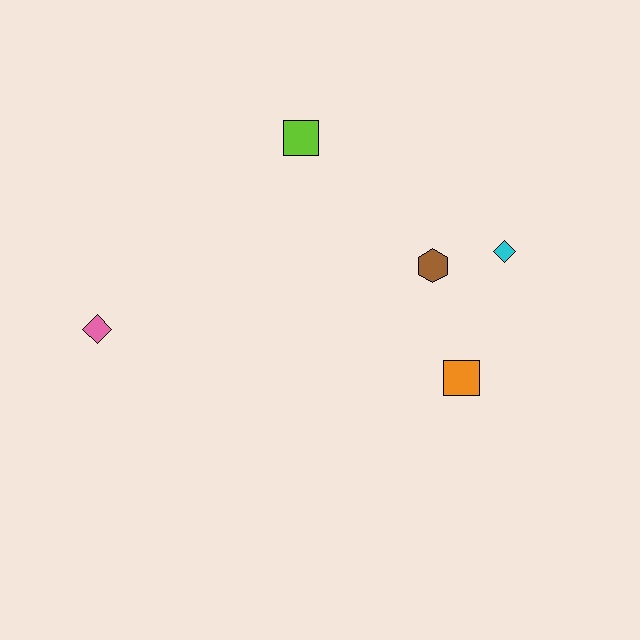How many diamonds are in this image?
There are 2 diamonds.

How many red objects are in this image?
There are no red objects.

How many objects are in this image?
There are 5 objects.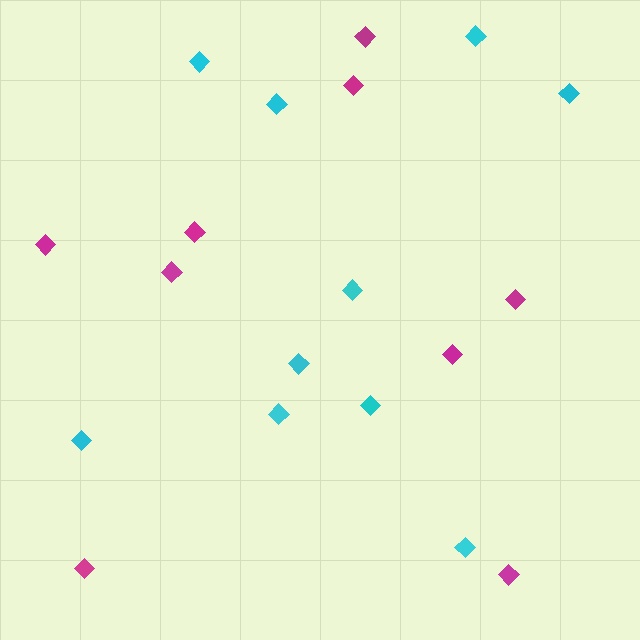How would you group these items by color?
There are 2 groups: one group of cyan diamonds (10) and one group of magenta diamonds (9).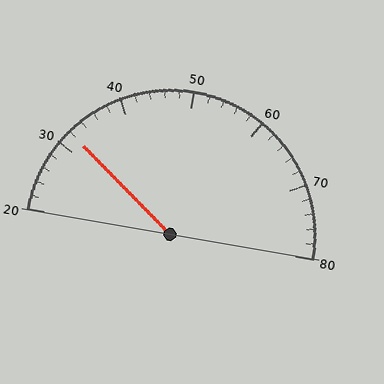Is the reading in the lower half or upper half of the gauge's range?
The reading is in the lower half of the range (20 to 80).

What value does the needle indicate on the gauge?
The needle indicates approximately 32.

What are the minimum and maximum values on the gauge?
The gauge ranges from 20 to 80.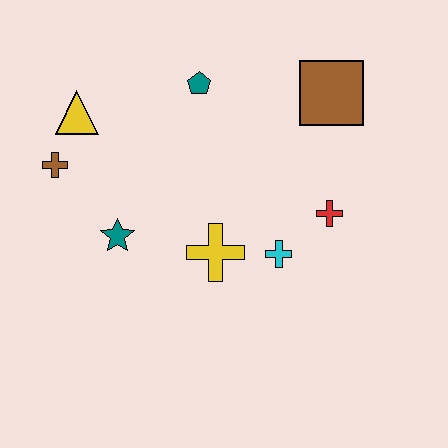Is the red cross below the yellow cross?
No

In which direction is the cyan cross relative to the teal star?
The cyan cross is to the right of the teal star.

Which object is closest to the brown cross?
The yellow triangle is closest to the brown cross.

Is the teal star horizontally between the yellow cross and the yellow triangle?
Yes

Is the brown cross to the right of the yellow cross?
No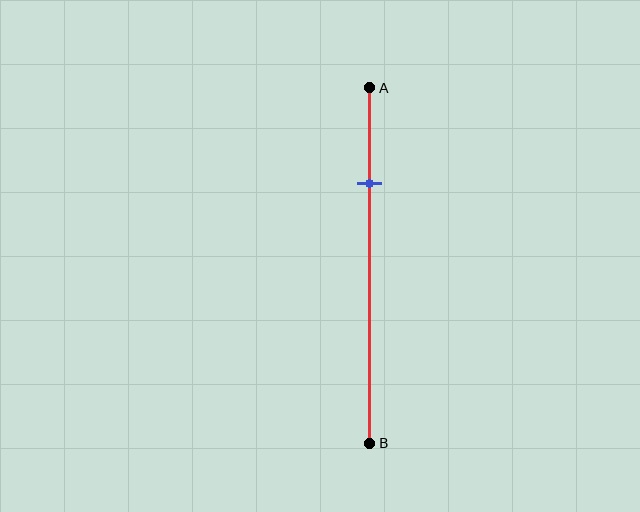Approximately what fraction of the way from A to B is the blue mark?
The blue mark is approximately 25% of the way from A to B.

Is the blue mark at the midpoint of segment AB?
No, the mark is at about 25% from A, not at the 50% midpoint.